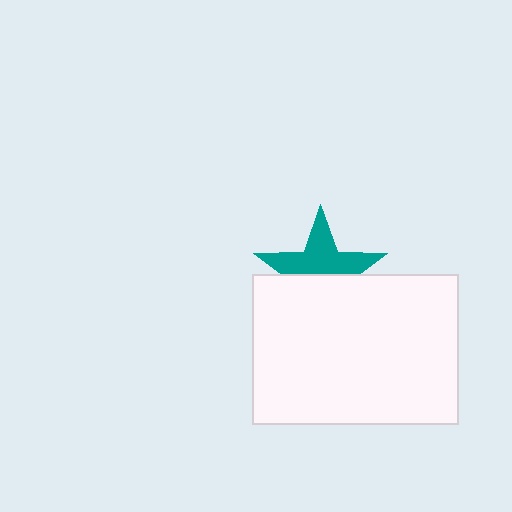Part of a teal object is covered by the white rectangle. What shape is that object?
It is a star.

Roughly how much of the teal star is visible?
About half of it is visible (roughly 53%).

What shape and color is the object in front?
The object in front is a white rectangle.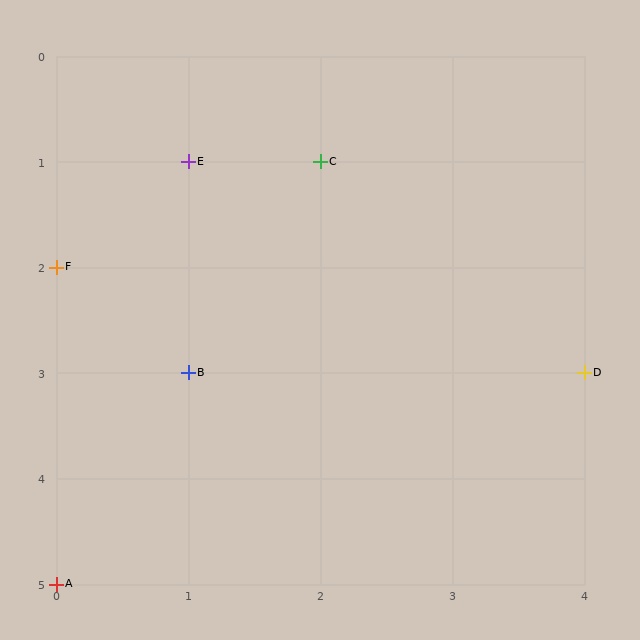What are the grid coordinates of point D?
Point D is at grid coordinates (4, 3).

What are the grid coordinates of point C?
Point C is at grid coordinates (2, 1).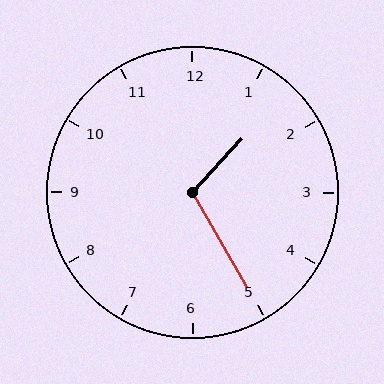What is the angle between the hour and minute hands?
Approximately 108 degrees.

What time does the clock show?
1:25.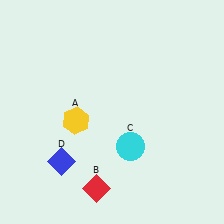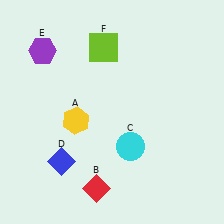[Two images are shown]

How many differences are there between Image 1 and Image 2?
There are 2 differences between the two images.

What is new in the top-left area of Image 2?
A purple hexagon (E) was added in the top-left area of Image 2.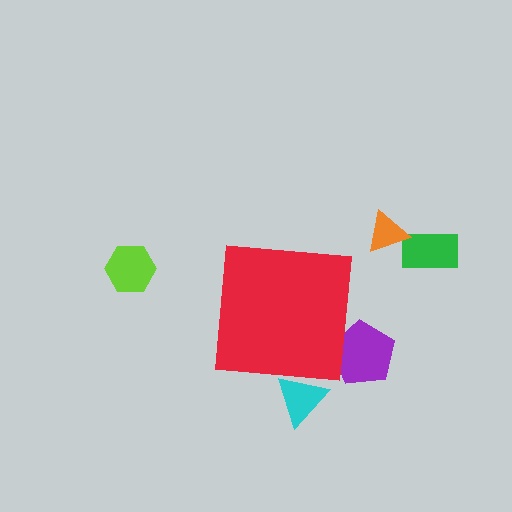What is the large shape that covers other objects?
A red square.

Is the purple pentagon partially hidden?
Yes, the purple pentagon is partially hidden behind the red square.